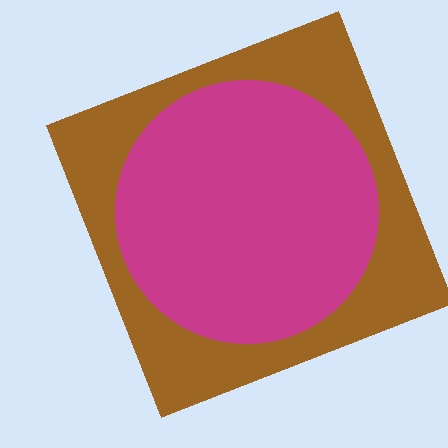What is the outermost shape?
The brown square.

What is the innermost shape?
The magenta circle.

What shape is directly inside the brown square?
The magenta circle.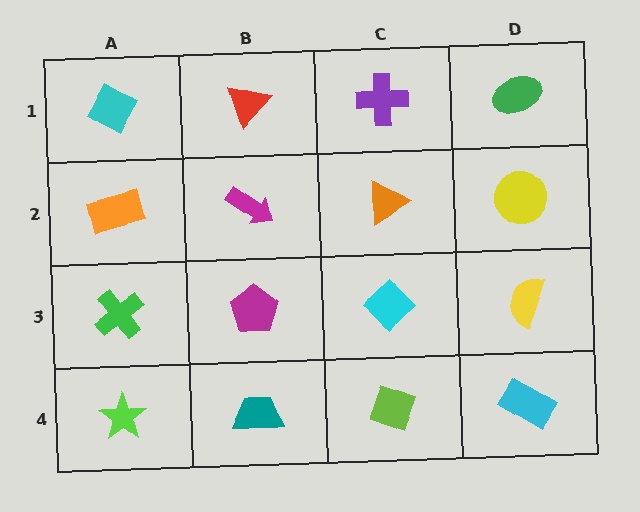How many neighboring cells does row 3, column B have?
4.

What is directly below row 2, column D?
A yellow semicircle.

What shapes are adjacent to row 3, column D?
A yellow circle (row 2, column D), a cyan rectangle (row 4, column D), a cyan diamond (row 3, column C).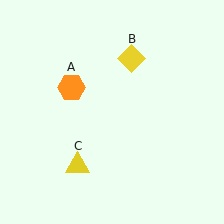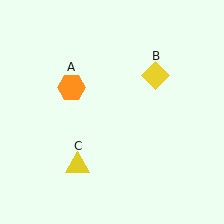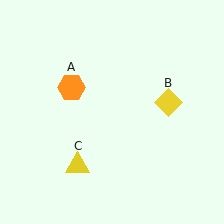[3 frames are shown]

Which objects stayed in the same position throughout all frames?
Orange hexagon (object A) and yellow triangle (object C) remained stationary.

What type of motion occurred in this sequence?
The yellow diamond (object B) rotated clockwise around the center of the scene.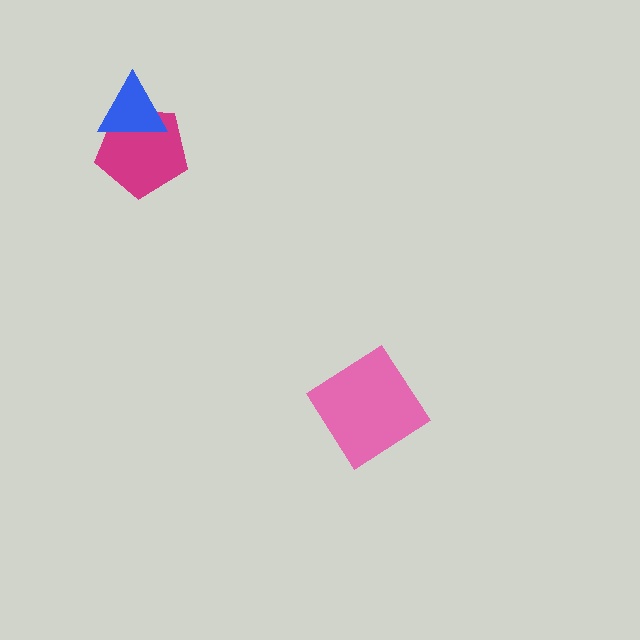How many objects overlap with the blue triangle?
1 object overlaps with the blue triangle.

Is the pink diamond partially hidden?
No, no other shape covers it.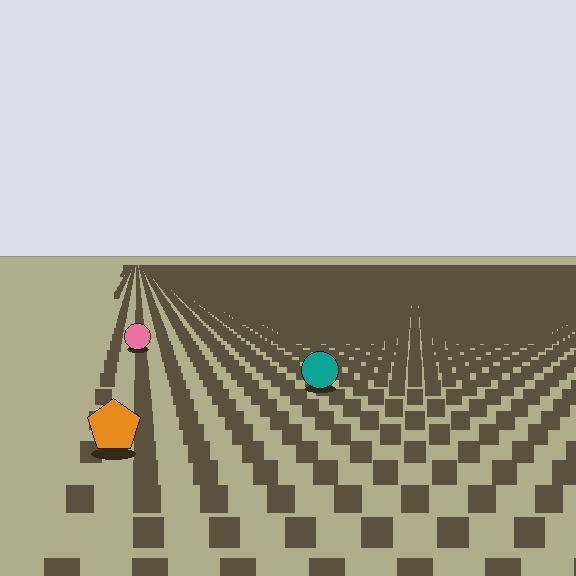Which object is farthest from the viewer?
The pink circle is farthest from the viewer. It appears smaller and the ground texture around it is denser.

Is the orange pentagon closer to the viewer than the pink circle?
Yes. The orange pentagon is closer — you can tell from the texture gradient: the ground texture is coarser near it.